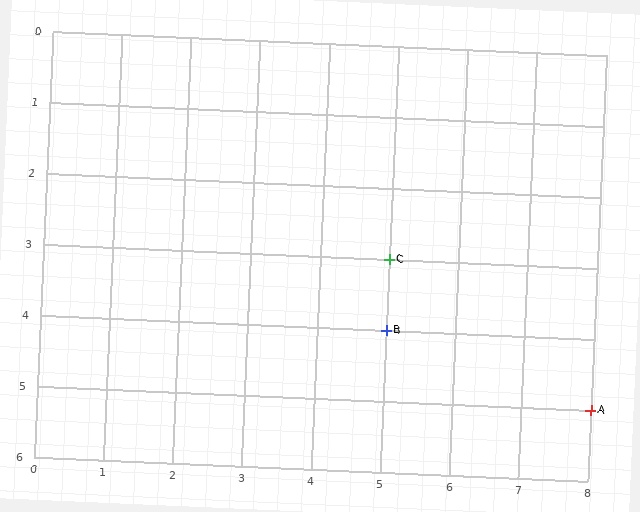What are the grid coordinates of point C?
Point C is at grid coordinates (5, 3).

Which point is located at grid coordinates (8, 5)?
Point A is at (8, 5).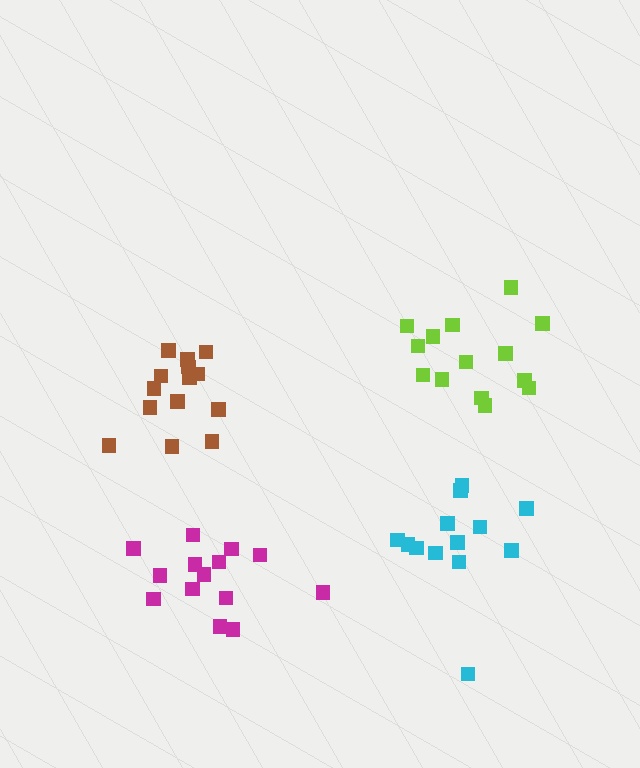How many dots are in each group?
Group 1: 14 dots, Group 2: 13 dots, Group 3: 14 dots, Group 4: 14 dots (55 total).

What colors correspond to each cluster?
The clusters are colored: lime, cyan, brown, magenta.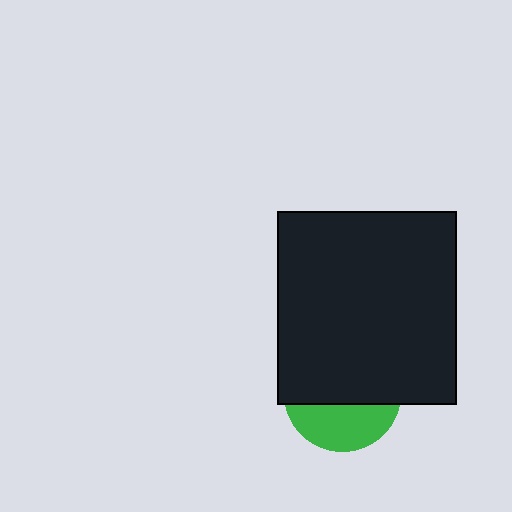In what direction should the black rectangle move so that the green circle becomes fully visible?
The black rectangle should move up. That is the shortest direction to clear the overlap and leave the green circle fully visible.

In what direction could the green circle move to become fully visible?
The green circle could move down. That would shift it out from behind the black rectangle entirely.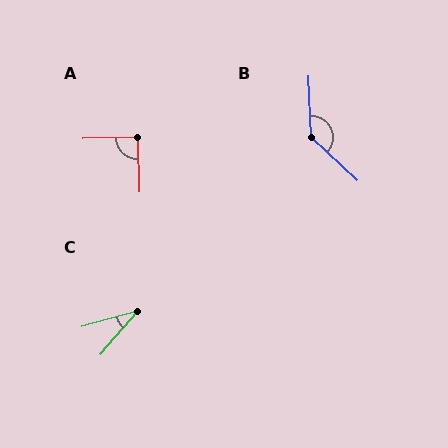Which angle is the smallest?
C, at approximately 34 degrees.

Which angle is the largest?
B, at approximately 136 degrees.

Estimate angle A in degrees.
Approximately 90 degrees.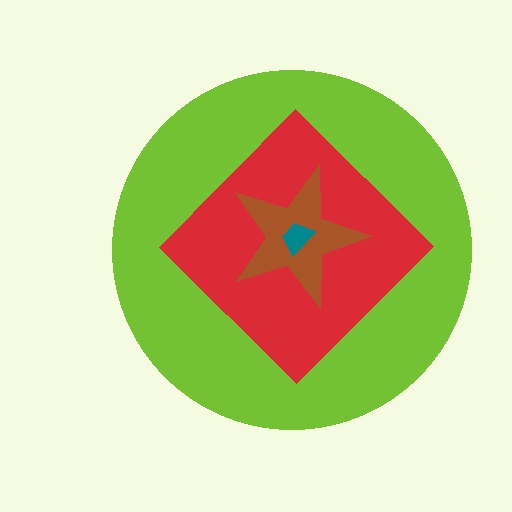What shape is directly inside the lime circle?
The red diamond.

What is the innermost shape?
The teal trapezoid.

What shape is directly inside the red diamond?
The brown star.